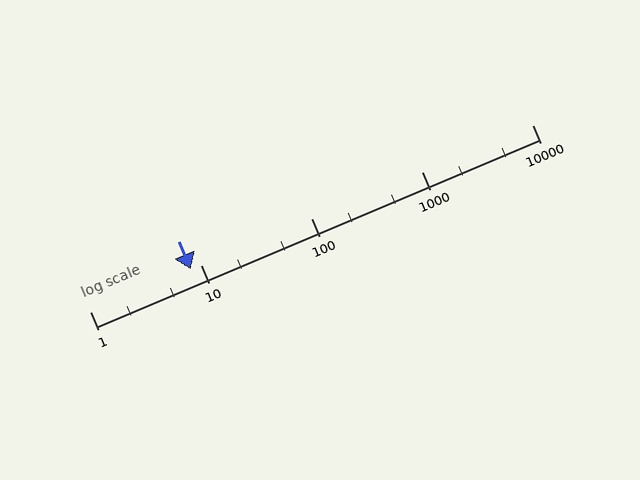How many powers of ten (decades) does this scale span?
The scale spans 4 decades, from 1 to 10000.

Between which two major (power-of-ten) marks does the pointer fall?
The pointer is between 1 and 10.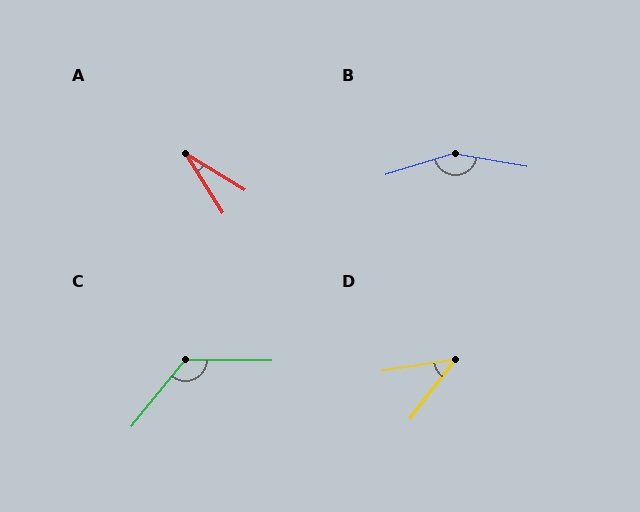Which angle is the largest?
B, at approximately 153 degrees.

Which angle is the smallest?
A, at approximately 27 degrees.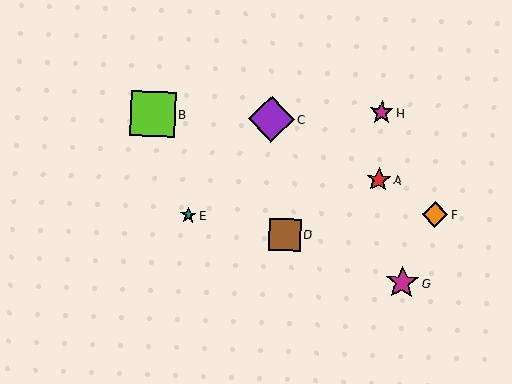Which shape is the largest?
The purple diamond (labeled C) is the largest.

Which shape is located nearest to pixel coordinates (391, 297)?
The magenta star (labeled G) at (402, 282) is nearest to that location.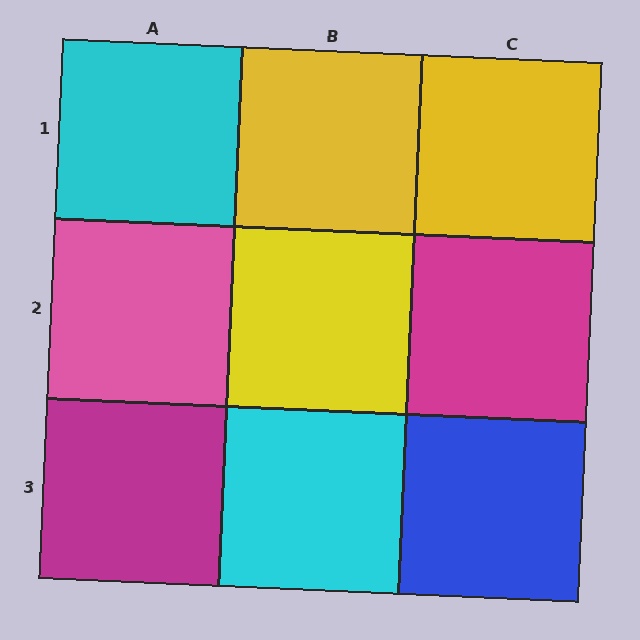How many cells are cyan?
2 cells are cyan.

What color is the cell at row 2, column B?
Yellow.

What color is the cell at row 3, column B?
Cyan.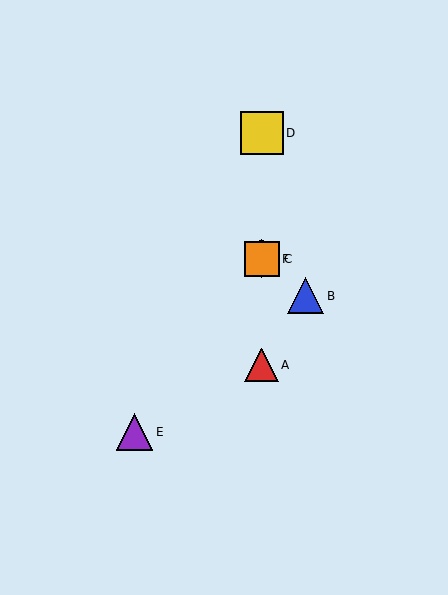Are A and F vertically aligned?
Yes, both are at x≈262.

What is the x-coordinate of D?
Object D is at x≈262.